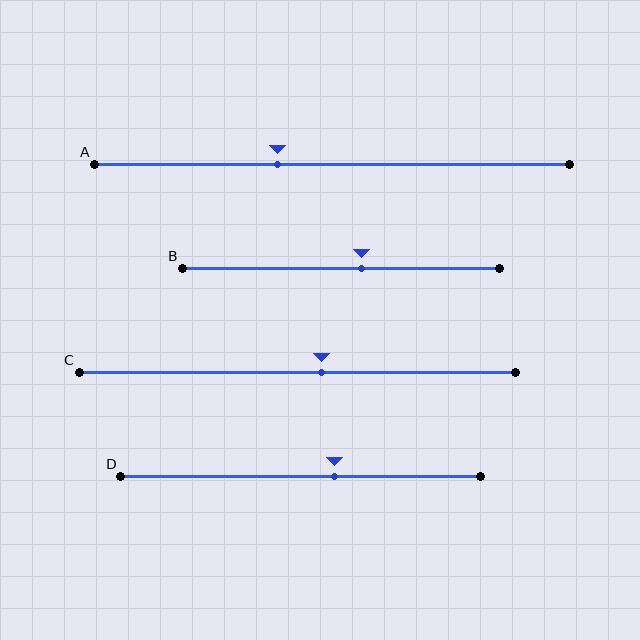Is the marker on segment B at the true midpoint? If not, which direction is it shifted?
No, the marker on segment B is shifted to the right by about 6% of the segment length.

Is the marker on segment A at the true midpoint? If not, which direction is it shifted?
No, the marker on segment A is shifted to the left by about 12% of the segment length.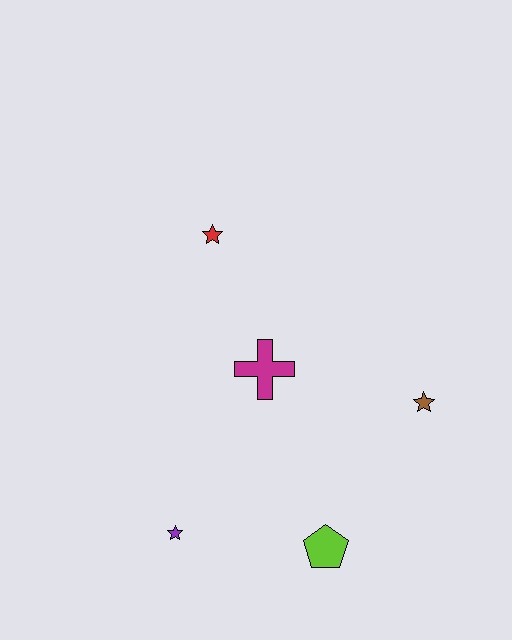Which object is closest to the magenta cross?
The red star is closest to the magenta cross.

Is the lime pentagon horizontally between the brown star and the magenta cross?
Yes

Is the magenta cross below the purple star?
No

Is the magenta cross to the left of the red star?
No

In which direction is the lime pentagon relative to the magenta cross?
The lime pentagon is below the magenta cross.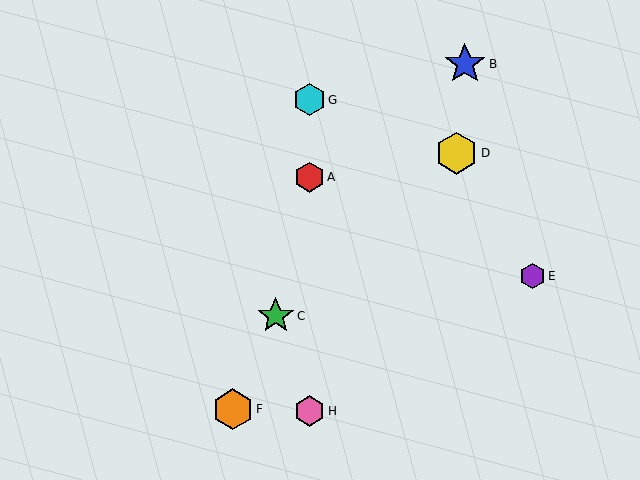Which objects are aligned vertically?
Objects A, G, H are aligned vertically.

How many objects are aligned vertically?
3 objects (A, G, H) are aligned vertically.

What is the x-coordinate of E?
Object E is at x≈533.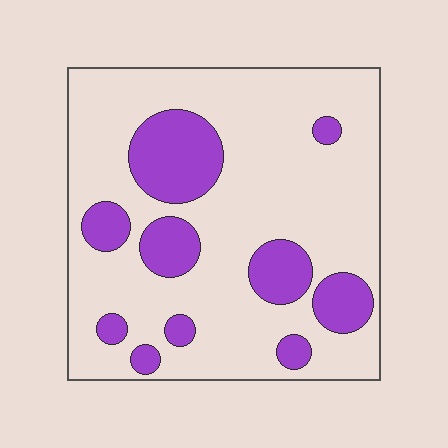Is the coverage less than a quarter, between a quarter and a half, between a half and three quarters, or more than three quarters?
Less than a quarter.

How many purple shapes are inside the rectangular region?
10.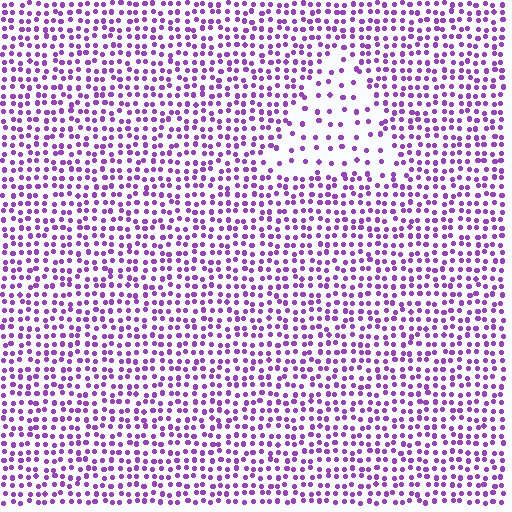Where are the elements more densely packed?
The elements are more densely packed outside the triangle boundary.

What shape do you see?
I see a triangle.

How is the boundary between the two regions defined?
The boundary is defined by a change in element density (approximately 2.4x ratio). All elements are the same color, size, and shape.